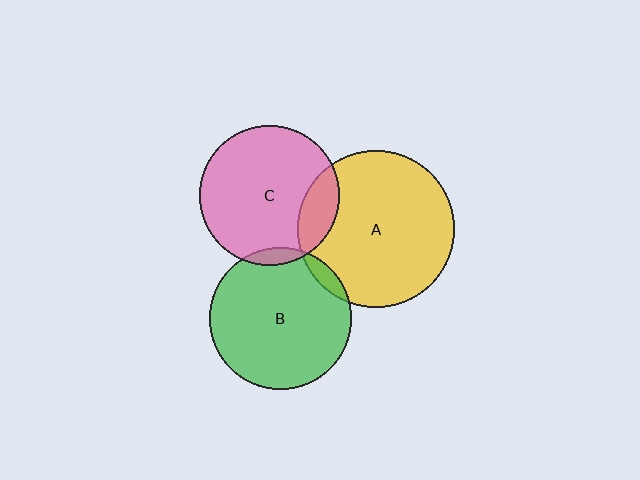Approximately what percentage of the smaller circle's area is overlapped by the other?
Approximately 5%.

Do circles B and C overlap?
Yes.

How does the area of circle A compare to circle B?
Approximately 1.2 times.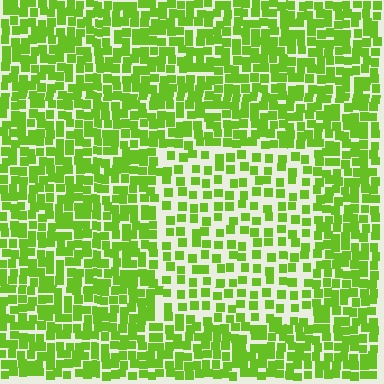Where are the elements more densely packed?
The elements are more densely packed outside the rectangle boundary.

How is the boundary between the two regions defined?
The boundary is defined by a change in element density (approximately 1.8x ratio). All elements are the same color, size, and shape.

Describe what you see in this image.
The image contains small lime elements arranged at two different densities. A rectangle-shaped region is visible where the elements are less densely packed than the surrounding area.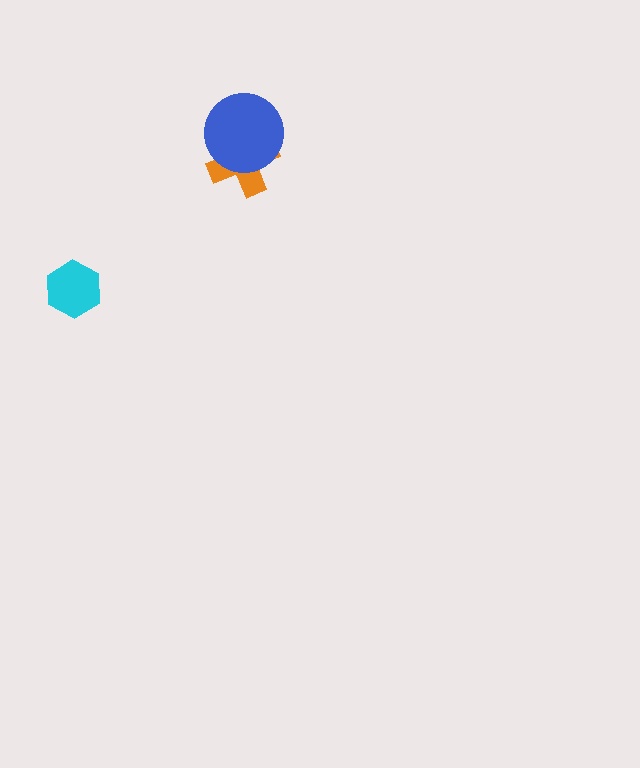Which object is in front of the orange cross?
The blue circle is in front of the orange cross.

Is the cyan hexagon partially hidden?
No, no other shape covers it.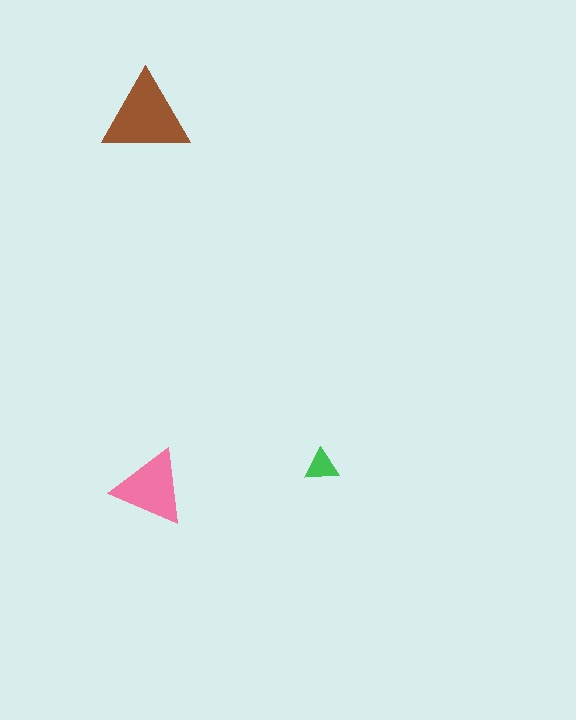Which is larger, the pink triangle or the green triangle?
The pink one.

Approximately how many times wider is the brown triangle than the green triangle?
About 2.5 times wider.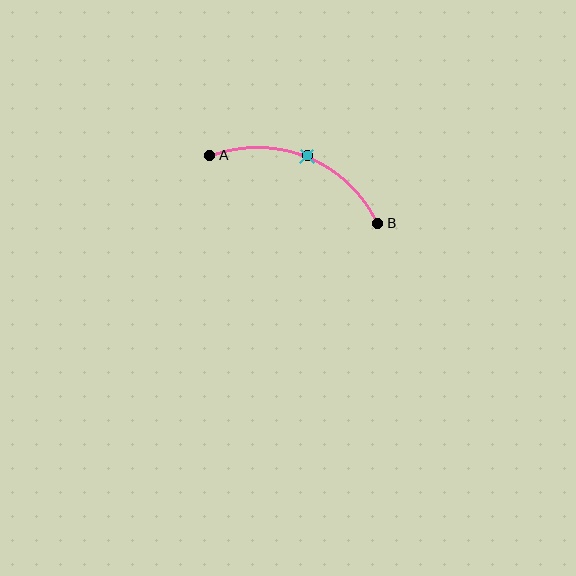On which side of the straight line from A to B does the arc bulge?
The arc bulges above the straight line connecting A and B.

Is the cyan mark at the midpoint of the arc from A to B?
Yes. The cyan mark lies on the arc at equal arc-length from both A and B — it is the arc midpoint.